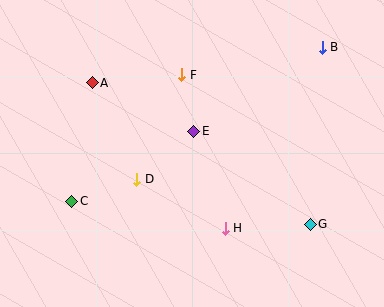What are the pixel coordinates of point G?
Point G is at (310, 224).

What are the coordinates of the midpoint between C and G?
The midpoint between C and G is at (191, 213).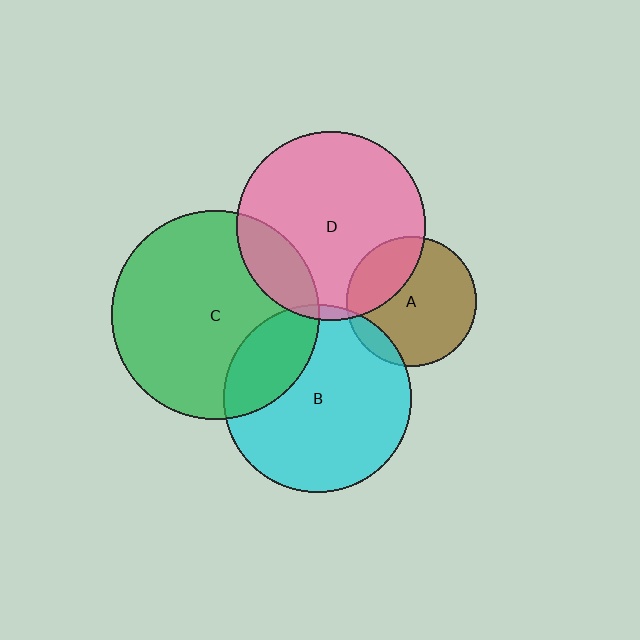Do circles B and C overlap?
Yes.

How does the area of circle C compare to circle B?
Approximately 1.2 times.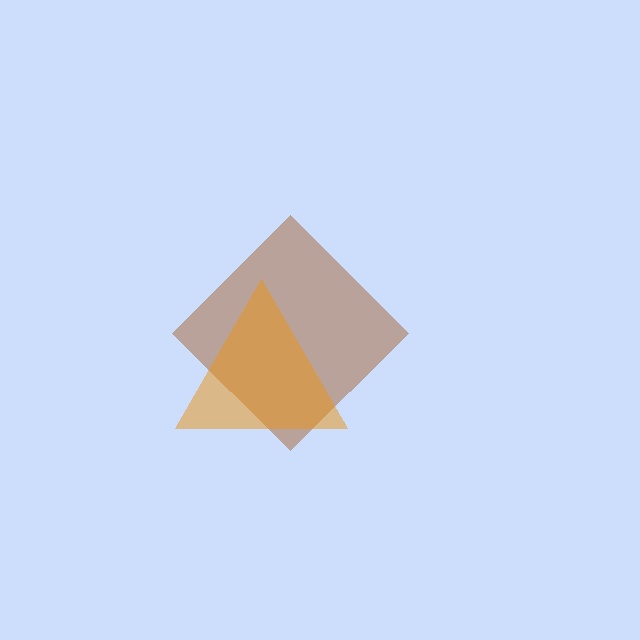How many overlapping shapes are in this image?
There are 2 overlapping shapes in the image.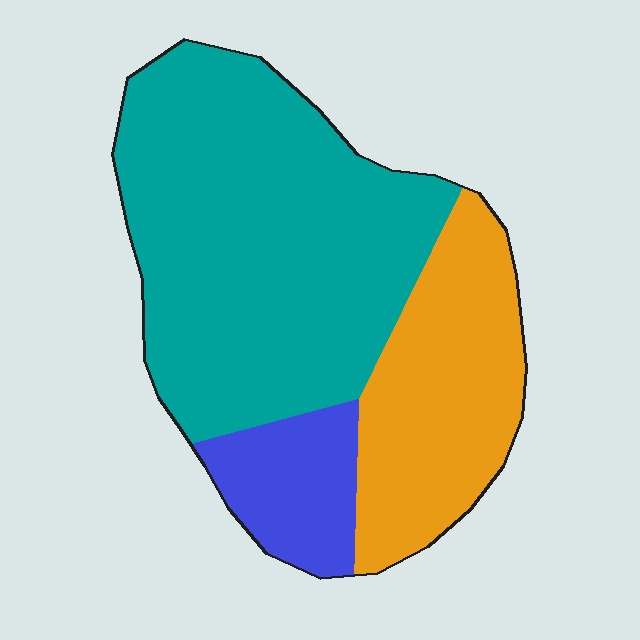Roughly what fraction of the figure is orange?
Orange covers around 30% of the figure.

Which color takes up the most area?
Teal, at roughly 60%.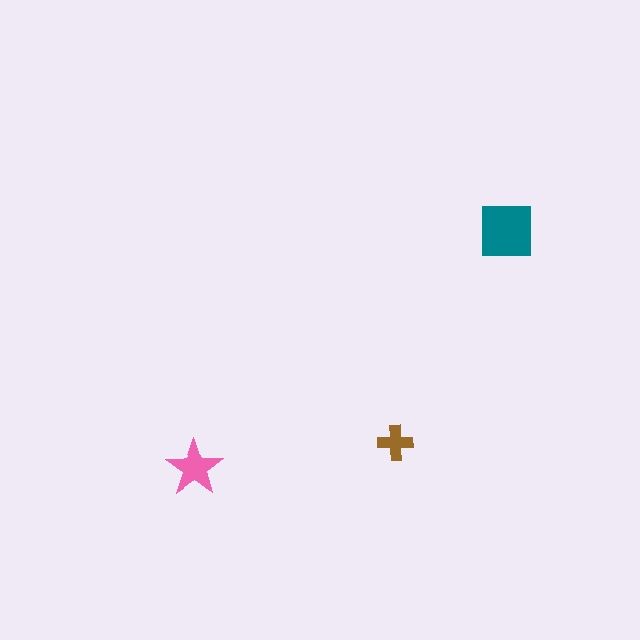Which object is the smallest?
The brown cross.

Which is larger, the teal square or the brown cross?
The teal square.